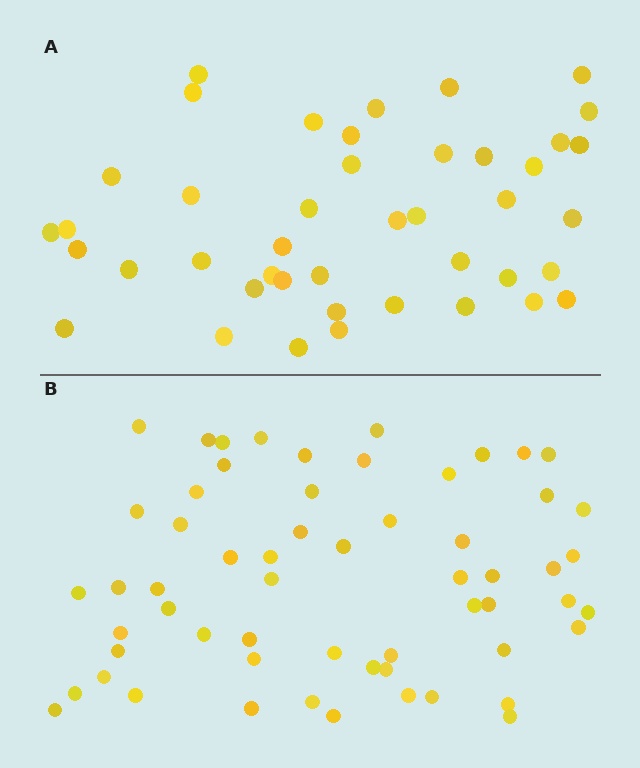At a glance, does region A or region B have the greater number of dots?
Region B (the bottom region) has more dots.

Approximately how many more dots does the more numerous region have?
Region B has approximately 15 more dots than region A.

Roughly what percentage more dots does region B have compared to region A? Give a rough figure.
About 35% more.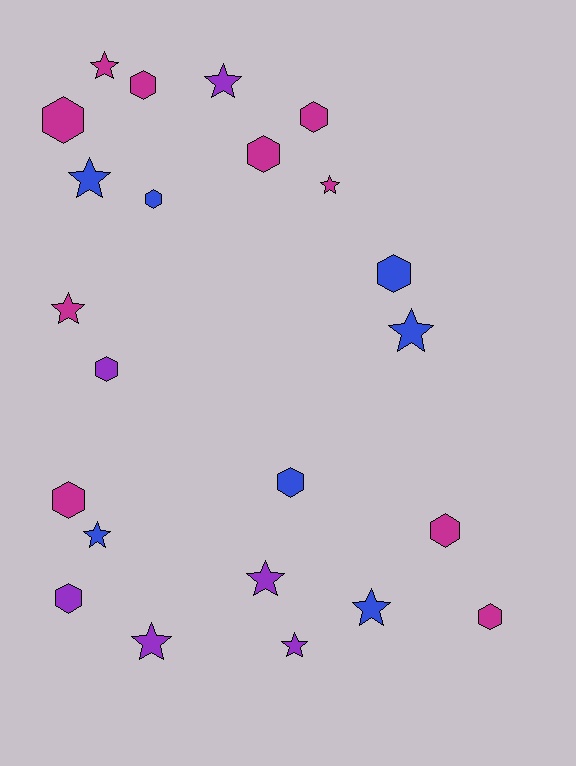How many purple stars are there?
There are 4 purple stars.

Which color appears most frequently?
Magenta, with 10 objects.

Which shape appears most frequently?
Hexagon, with 12 objects.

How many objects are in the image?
There are 23 objects.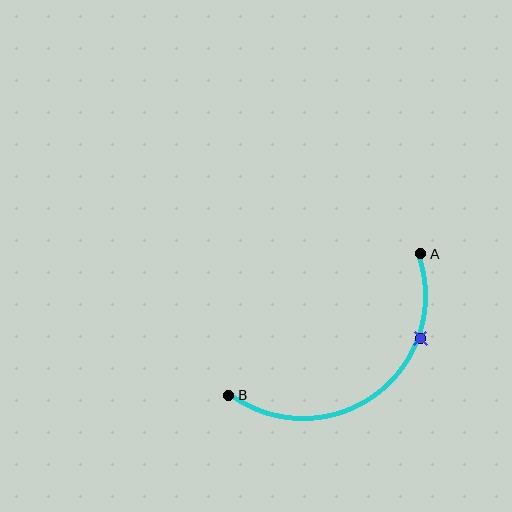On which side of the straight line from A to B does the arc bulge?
The arc bulges below and to the right of the straight line connecting A and B.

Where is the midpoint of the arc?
The arc midpoint is the point on the curve farthest from the straight line joining A and B. It sits below and to the right of that line.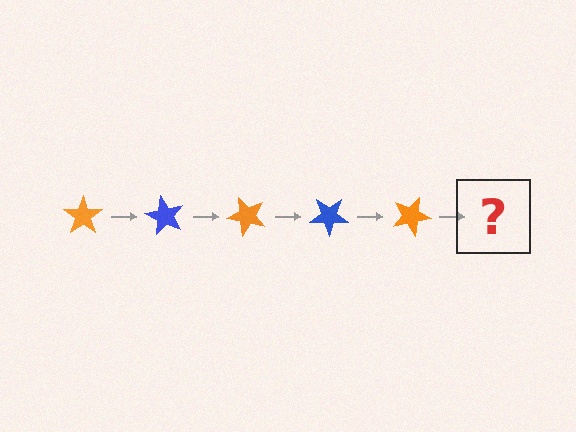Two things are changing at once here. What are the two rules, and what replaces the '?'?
The two rules are that it rotates 60 degrees each step and the color cycles through orange and blue. The '?' should be a blue star, rotated 300 degrees from the start.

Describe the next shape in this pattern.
It should be a blue star, rotated 300 degrees from the start.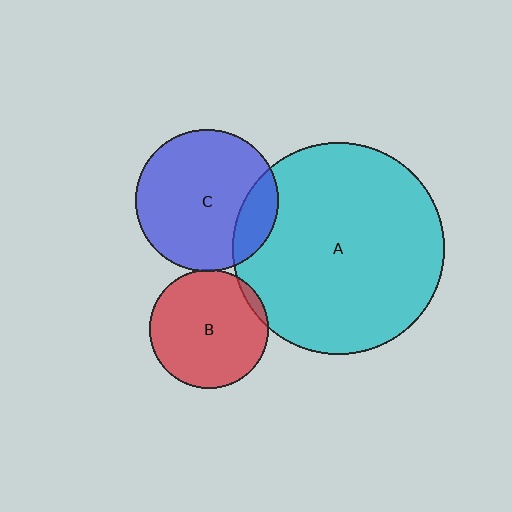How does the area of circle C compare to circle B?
Approximately 1.4 times.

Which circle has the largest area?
Circle A (cyan).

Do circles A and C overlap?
Yes.